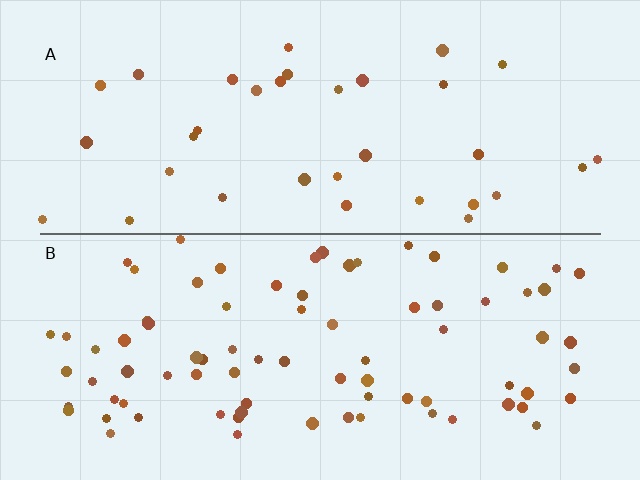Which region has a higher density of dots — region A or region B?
B (the bottom).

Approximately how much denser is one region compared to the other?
Approximately 2.3× — region B over region A.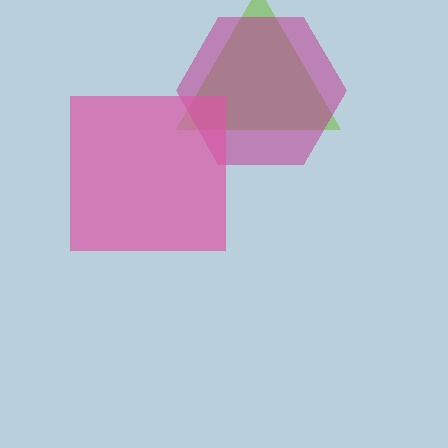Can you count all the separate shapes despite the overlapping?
Yes, there are 3 separate shapes.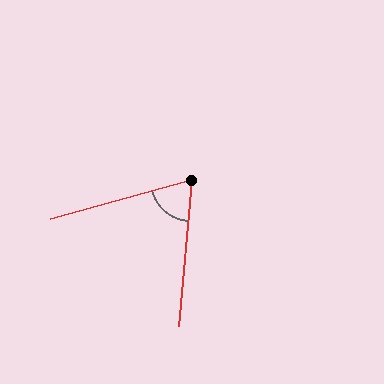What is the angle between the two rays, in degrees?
Approximately 70 degrees.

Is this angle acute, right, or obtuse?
It is acute.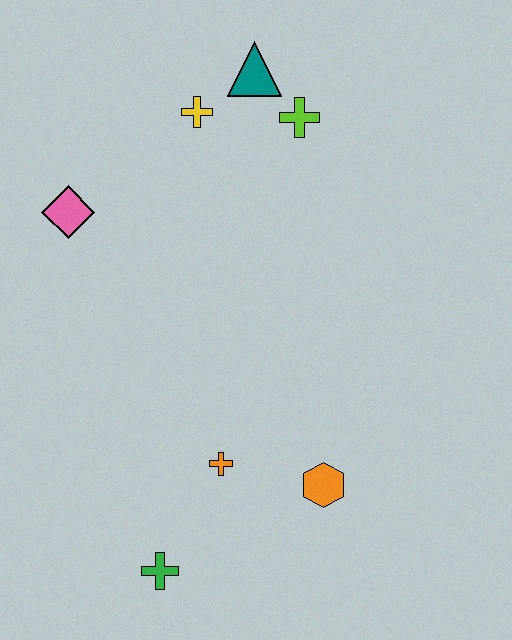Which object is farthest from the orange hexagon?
The teal triangle is farthest from the orange hexagon.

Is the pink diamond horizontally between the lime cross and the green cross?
No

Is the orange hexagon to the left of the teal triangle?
No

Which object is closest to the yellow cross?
The teal triangle is closest to the yellow cross.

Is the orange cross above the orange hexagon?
Yes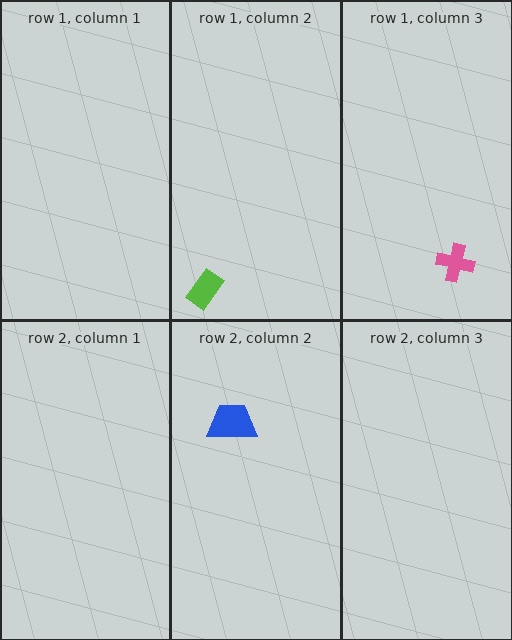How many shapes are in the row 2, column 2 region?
1.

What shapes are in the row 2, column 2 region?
The blue trapezoid.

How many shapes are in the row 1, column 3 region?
1.